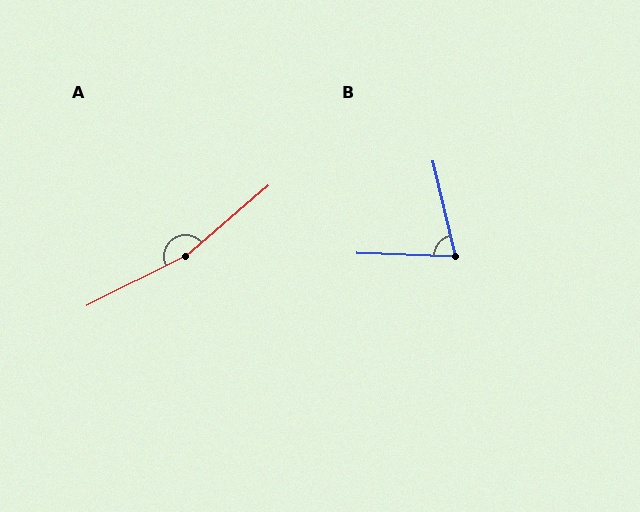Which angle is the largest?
A, at approximately 166 degrees.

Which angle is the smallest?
B, at approximately 75 degrees.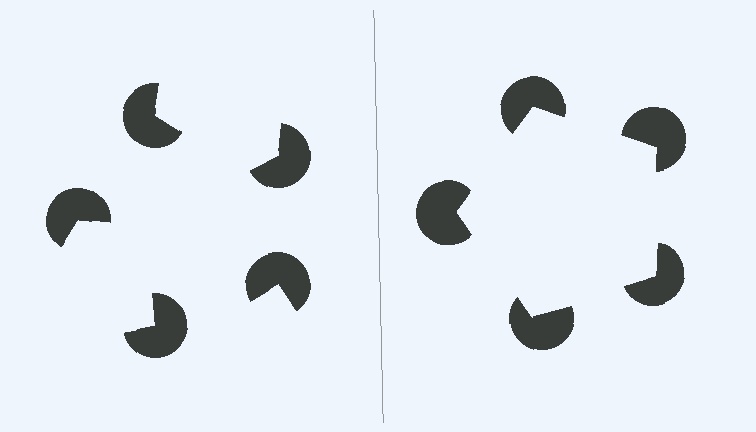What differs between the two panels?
The pac-man discs are positioned identically on both sides; only the wedge orientations differ. On the right they align to a pentagon; on the left they are misaligned.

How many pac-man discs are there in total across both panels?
10 — 5 on each side.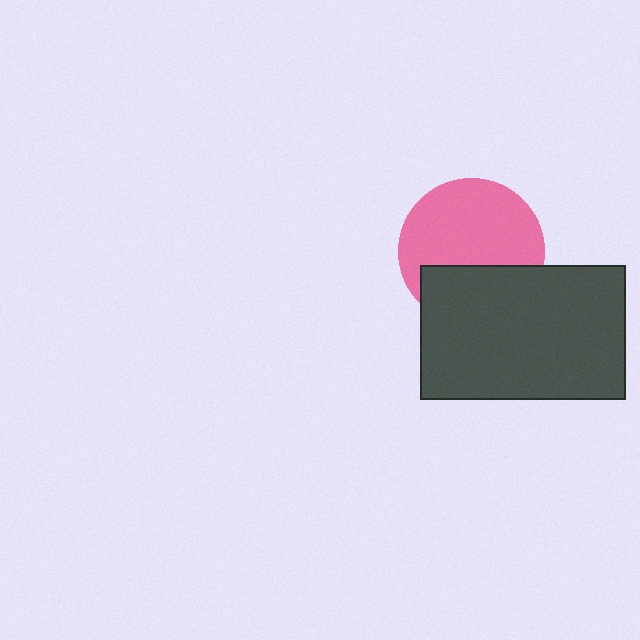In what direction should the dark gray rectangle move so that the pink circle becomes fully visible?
The dark gray rectangle should move down. That is the shortest direction to clear the overlap and leave the pink circle fully visible.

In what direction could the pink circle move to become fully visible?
The pink circle could move up. That would shift it out from behind the dark gray rectangle entirely.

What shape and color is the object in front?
The object in front is a dark gray rectangle.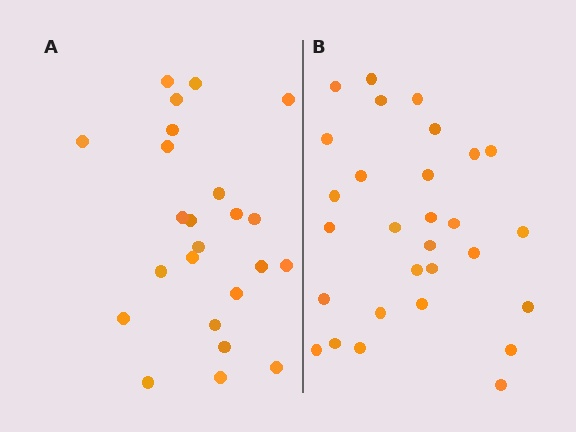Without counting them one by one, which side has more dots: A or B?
Region B (the right region) has more dots.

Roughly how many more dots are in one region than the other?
Region B has about 5 more dots than region A.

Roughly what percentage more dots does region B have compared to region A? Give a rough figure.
About 20% more.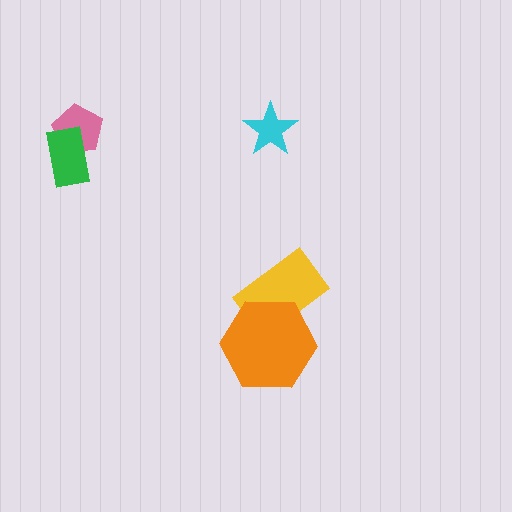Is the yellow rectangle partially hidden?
Yes, it is partially covered by another shape.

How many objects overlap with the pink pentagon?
1 object overlaps with the pink pentagon.